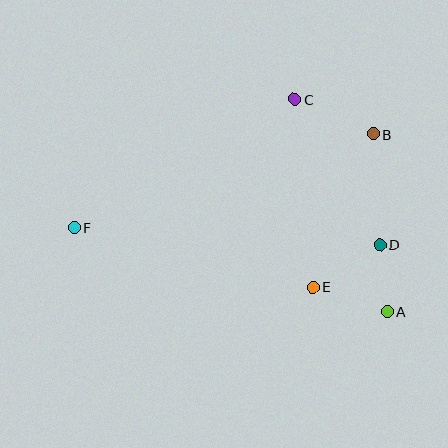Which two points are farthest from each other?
Points A and F are farthest from each other.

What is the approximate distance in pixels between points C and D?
The distance between C and D is approximately 169 pixels.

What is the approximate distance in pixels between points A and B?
The distance between A and B is approximately 178 pixels.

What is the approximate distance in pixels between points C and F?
The distance between C and F is approximately 255 pixels.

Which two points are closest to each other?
Points A and D are closest to each other.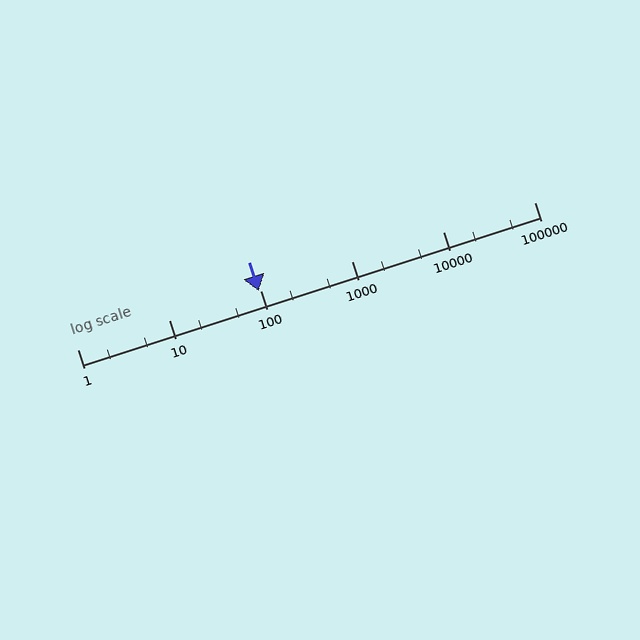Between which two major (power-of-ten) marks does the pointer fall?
The pointer is between 10 and 100.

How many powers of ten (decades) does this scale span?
The scale spans 5 decades, from 1 to 100000.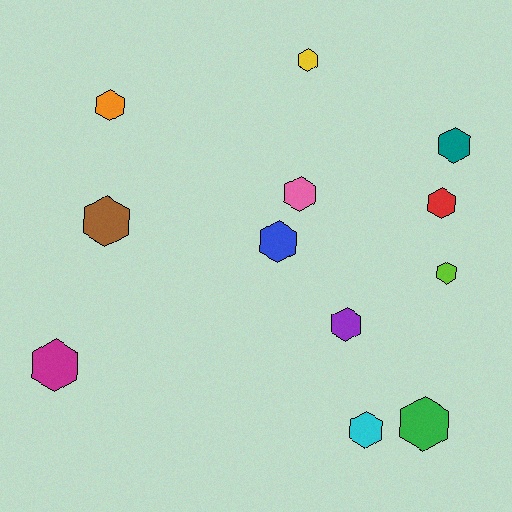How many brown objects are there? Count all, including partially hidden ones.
There is 1 brown object.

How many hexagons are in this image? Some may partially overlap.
There are 12 hexagons.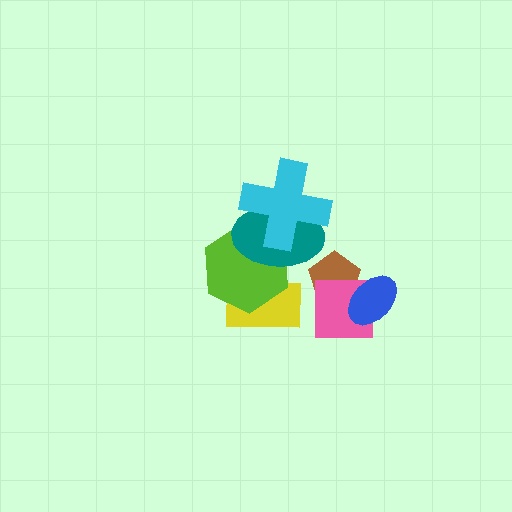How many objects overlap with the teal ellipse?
3 objects overlap with the teal ellipse.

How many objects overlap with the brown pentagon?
2 objects overlap with the brown pentagon.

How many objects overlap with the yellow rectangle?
2 objects overlap with the yellow rectangle.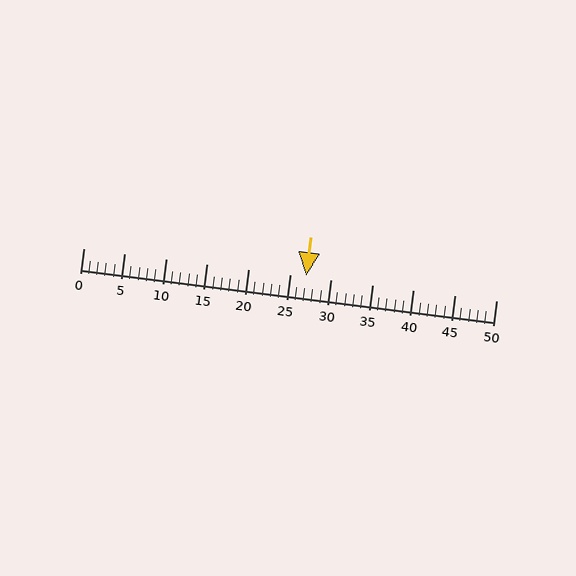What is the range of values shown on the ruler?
The ruler shows values from 0 to 50.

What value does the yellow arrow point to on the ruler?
The yellow arrow points to approximately 27.